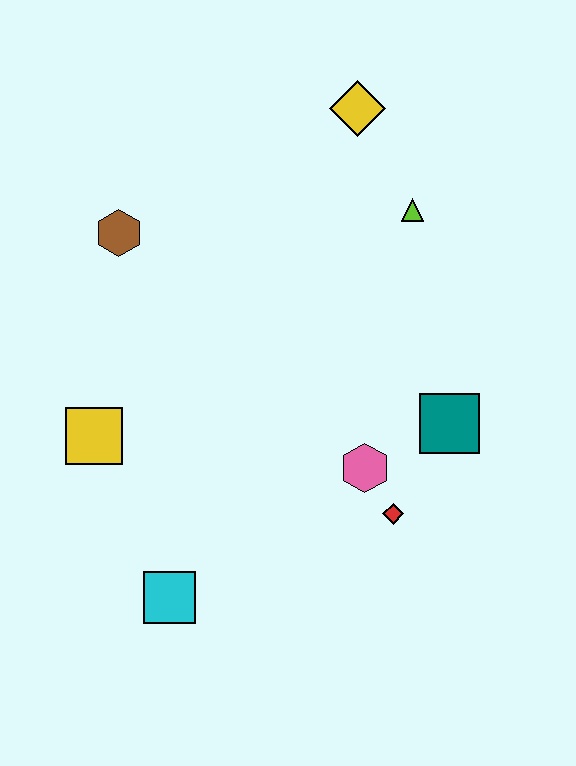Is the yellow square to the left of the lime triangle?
Yes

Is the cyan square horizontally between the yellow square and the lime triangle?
Yes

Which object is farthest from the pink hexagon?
The yellow diamond is farthest from the pink hexagon.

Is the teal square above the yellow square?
Yes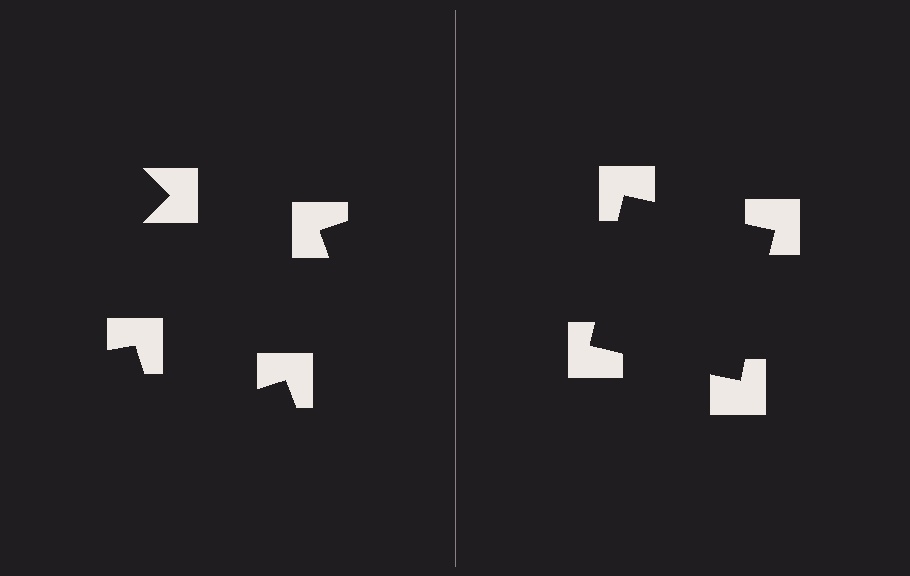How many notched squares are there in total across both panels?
8 — 4 on each side.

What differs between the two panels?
The notched squares are positioned identically on both sides; only the wedge orientations differ. On the right they align to a square; on the left they are misaligned.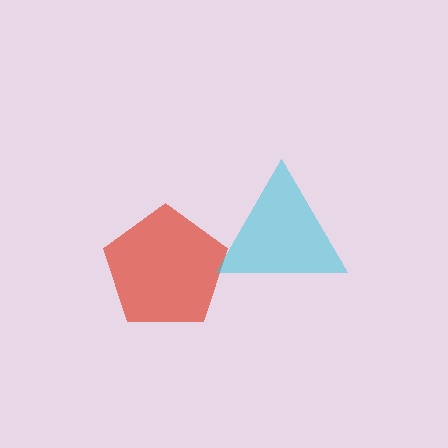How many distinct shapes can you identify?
There are 2 distinct shapes: a red pentagon, a cyan triangle.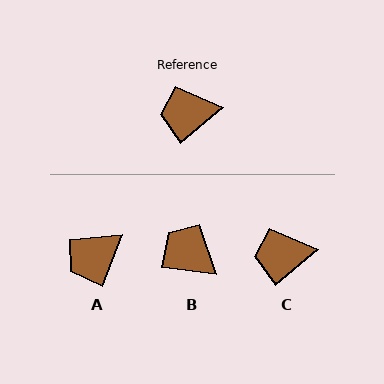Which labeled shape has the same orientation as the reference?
C.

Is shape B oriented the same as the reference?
No, it is off by about 47 degrees.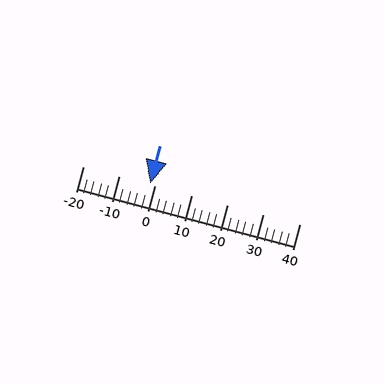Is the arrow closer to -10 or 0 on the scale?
The arrow is closer to 0.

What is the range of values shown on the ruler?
The ruler shows values from -20 to 40.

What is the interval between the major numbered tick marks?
The major tick marks are spaced 10 units apart.